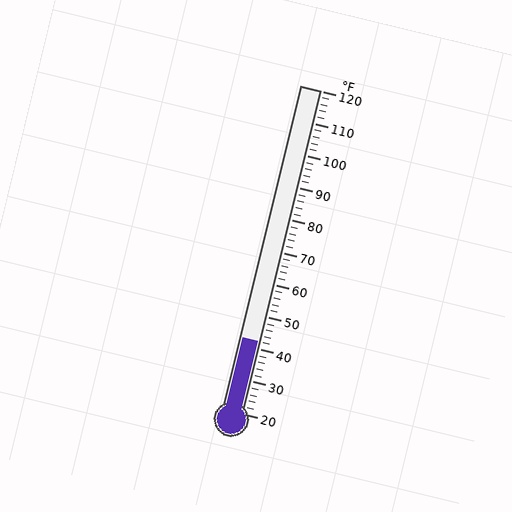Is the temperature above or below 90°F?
The temperature is below 90°F.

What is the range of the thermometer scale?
The thermometer scale ranges from 20°F to 120°F.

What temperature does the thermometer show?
The thermometer shows approximately 42°F.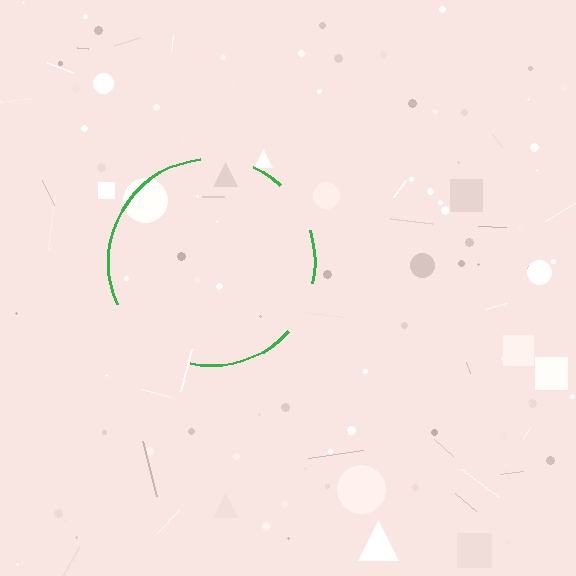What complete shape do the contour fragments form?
The contour fragments form a circle.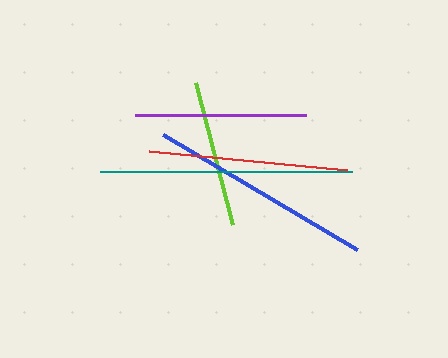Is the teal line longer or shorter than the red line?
The teal line is longer than the red line.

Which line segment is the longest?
The teal line is the longest at approximately 251 pixels.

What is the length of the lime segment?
The lime segment is approximately 147 pixels long.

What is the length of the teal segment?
The teal segment is approximately 251 pixels long.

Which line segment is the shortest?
The lime line is the shortest at approximately 147 pixels.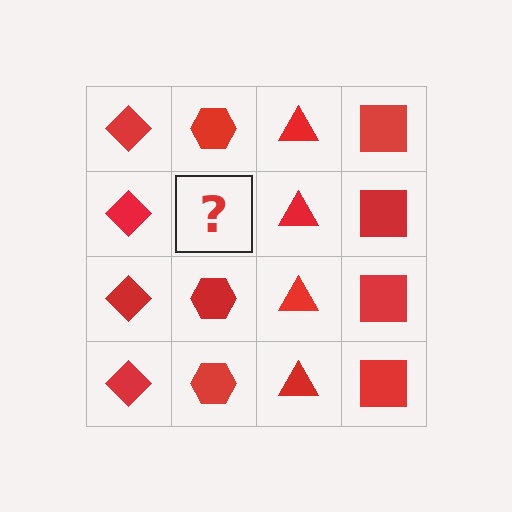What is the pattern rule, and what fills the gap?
The rule is that each column has a consistent shape. The gap should be filled with a red hexagon.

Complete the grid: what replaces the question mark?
The question mark should be replaced with a red hexagon.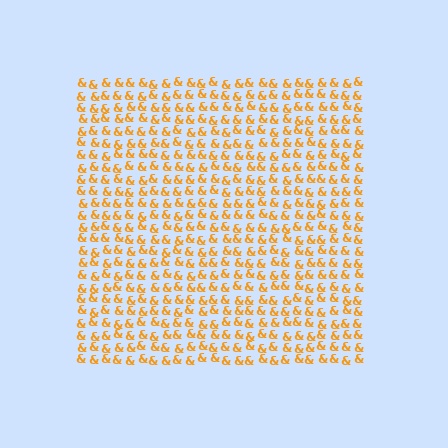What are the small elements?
The small elements are ampersands.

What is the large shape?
The large shape is a square.